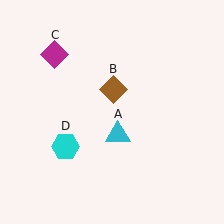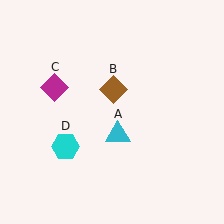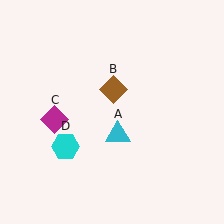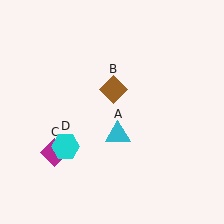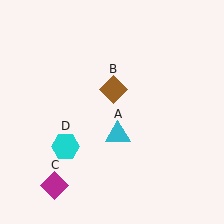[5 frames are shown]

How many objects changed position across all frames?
1 object changed position: magenta diamond (object C).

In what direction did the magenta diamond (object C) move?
The magenta diamond (object C) moved down.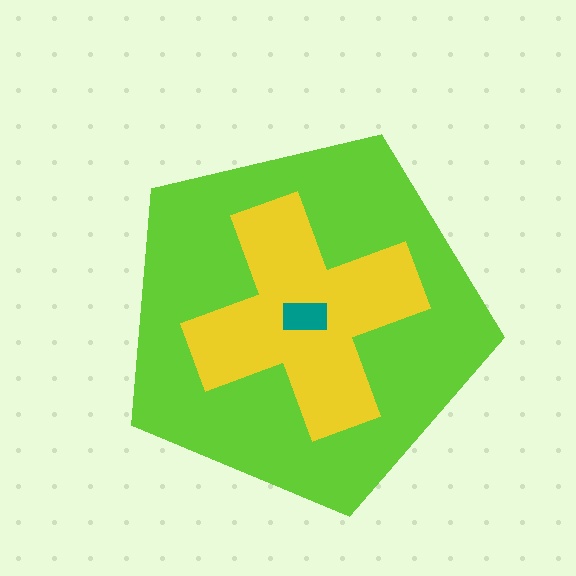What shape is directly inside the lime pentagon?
The yellow cross.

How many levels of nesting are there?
3.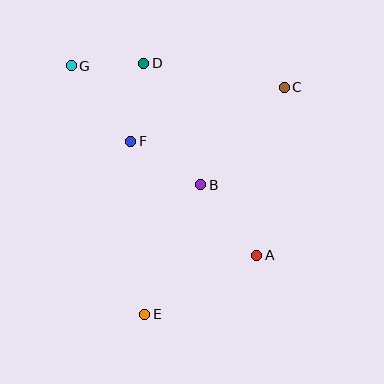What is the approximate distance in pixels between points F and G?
The distance between F and G is approximately 96 pixels.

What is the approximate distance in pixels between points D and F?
The distance between D and F is approximately 79 pixels.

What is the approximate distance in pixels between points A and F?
The distance between A and F is approximately 170 pixels.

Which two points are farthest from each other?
Points C and E are farthest from each other.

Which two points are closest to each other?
Points D and G are closest to each other.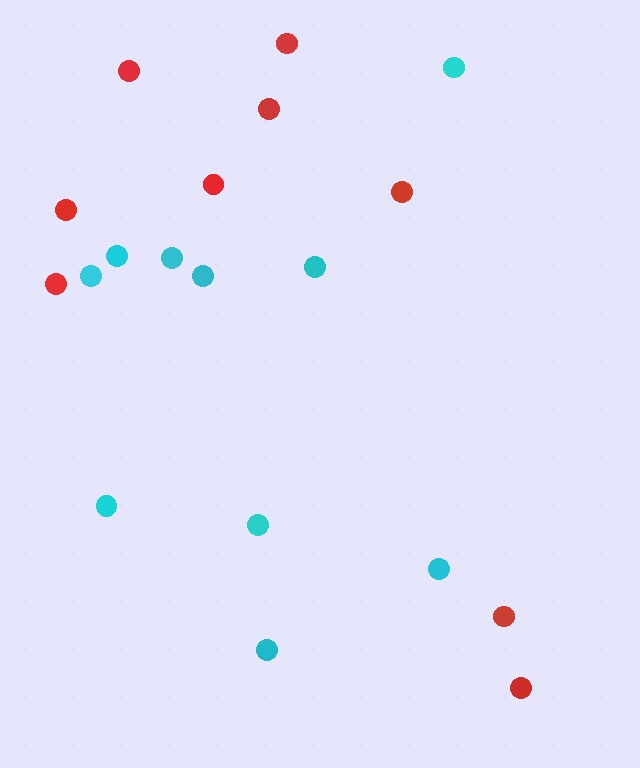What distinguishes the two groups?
There are 2 groups: one group of cyan circles (10) and one group of red circles (9).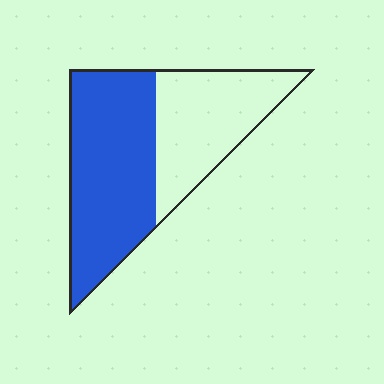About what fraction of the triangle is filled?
About three fifths (3/5).